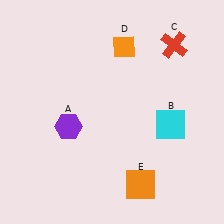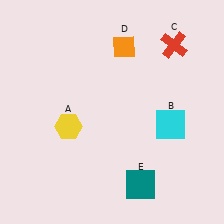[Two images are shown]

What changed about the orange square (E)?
In Image 1, E is orange. In Image 2, it changed to teal.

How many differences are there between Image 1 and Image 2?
There are 2 differences between the two images.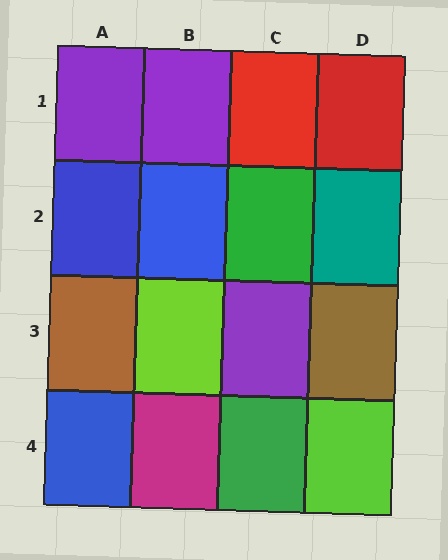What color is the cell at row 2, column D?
Teal.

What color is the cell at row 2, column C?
Green.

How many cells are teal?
1 cell is teal.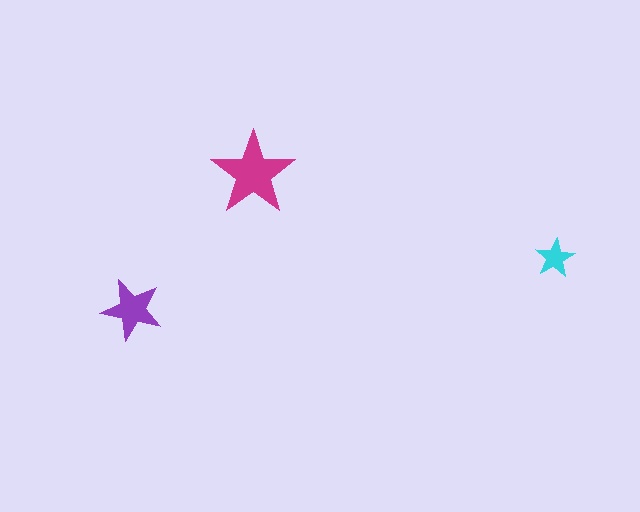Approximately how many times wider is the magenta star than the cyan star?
About 2 times wider.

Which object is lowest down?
The purple star is bottommost.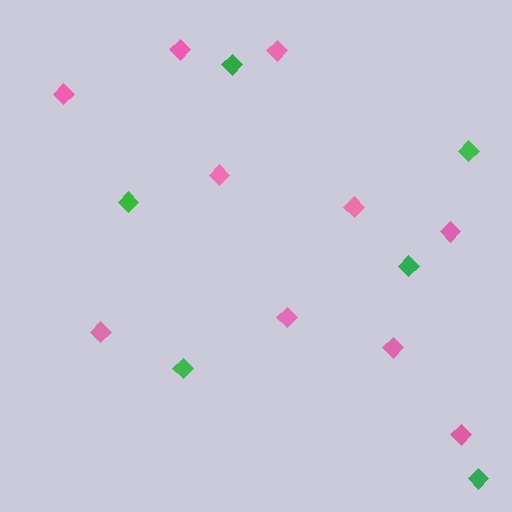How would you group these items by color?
There are 2 groups: one group of pink diamonds (10) and one group of green diamonds (6).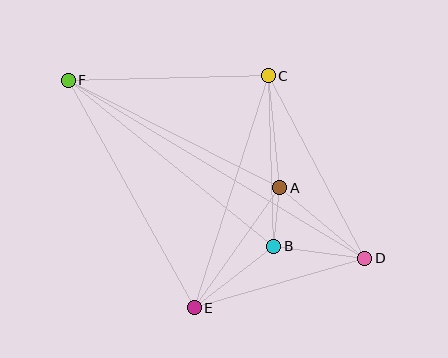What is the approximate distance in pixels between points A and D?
The distance between A and D is approximately 110 pixels.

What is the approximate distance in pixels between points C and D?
The distance between C and D is approximately 206 pixels.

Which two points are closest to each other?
Points A and B are closest to each other.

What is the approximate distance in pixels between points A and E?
The distance between A and E is approximately 147 pixels.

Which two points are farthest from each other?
Points D and F are farthest from each other.